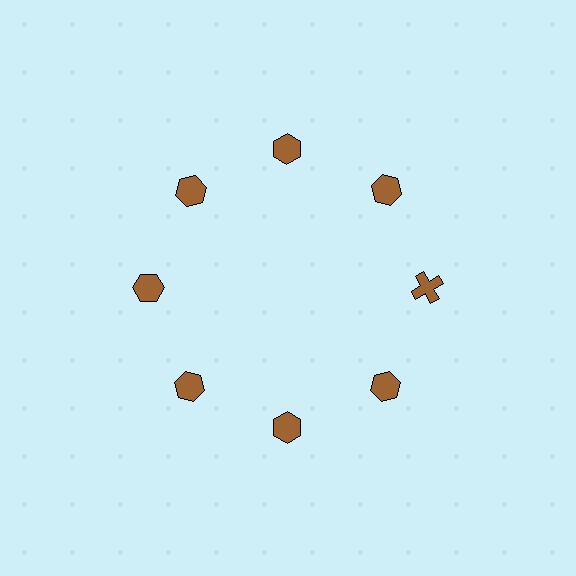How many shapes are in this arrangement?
There are 8 shapes arranged in a ring pattern.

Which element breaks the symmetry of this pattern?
The brown cross at roughly the 3 o'clock position breaks the symmetry. All other shapes are brown hexagons.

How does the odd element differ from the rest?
It has a different shape: cross instead of hexagon.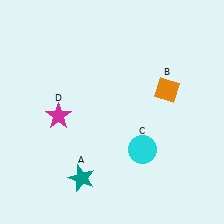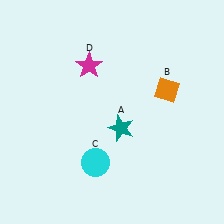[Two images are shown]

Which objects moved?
The objects that moved are: the teal star (A), the cyan circle (C), the magenta star (D).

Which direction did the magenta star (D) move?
The magenta star (D) moved up.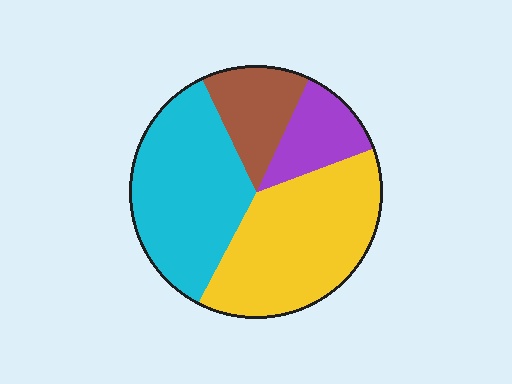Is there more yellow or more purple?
Yellow.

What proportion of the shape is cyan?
Cyan takes up about one third (1/3) of the shape.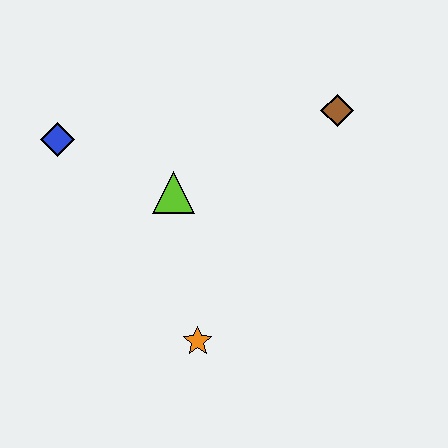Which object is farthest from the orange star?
The brown diamond is farthest from the orange star.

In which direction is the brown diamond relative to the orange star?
The brown diamond is above the orange star.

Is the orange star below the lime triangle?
Yes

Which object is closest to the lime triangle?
The blue diamond is closest to the lime triangle.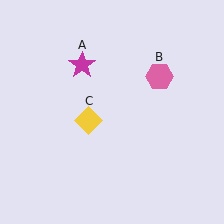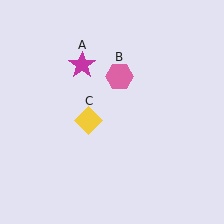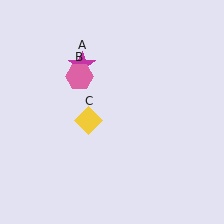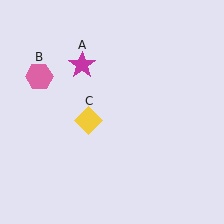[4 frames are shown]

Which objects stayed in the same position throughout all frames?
Magenta star (object A) and yellow diamond (object C) remained stationary.